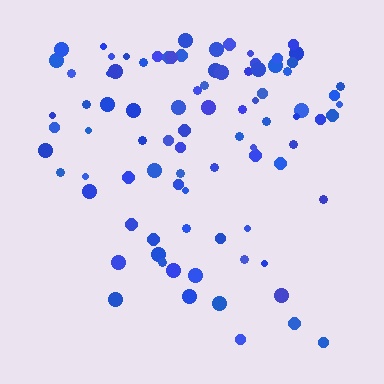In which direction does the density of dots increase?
From bottom to top, with the top side densest.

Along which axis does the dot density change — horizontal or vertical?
Vertical.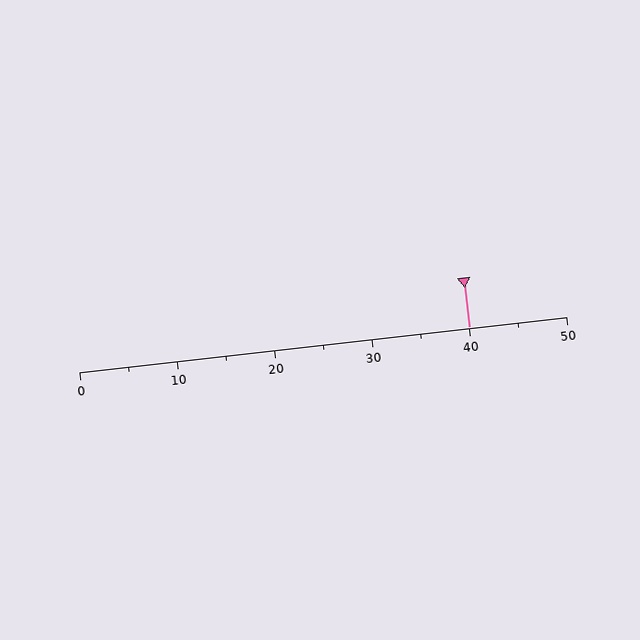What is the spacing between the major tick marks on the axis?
The major ticks are spaced 10 apart.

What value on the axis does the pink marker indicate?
The marker indicates approximately 40.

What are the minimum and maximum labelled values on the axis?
The axis runs from 0 to 50.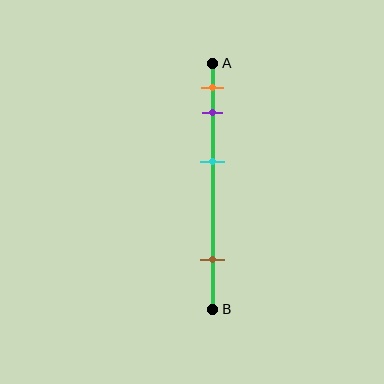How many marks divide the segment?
There are 4 marks dividing the segment.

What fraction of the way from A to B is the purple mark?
The purple mark is approximately 20% (0.2) of the way from A to B.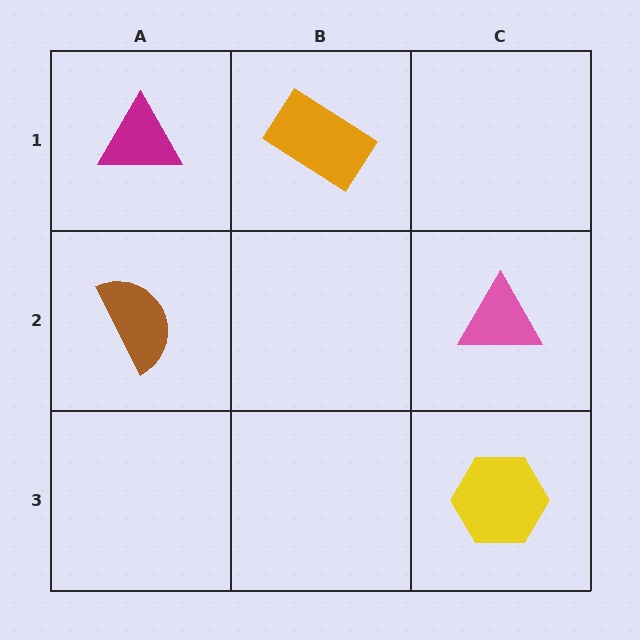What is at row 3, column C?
A yellow hexagon.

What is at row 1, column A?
A magenta triangle.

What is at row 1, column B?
An orange rectangle.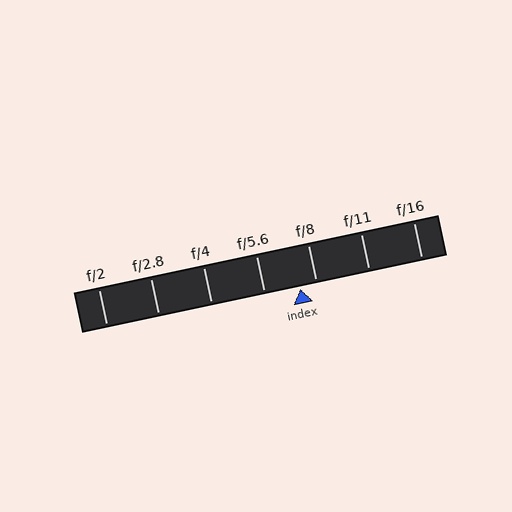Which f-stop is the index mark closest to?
The index mark is closest to f/8.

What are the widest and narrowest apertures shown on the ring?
The widest aperture shown is f/2 and the narrowest is f/16.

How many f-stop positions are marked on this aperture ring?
There are 7 f-stop positions marked.